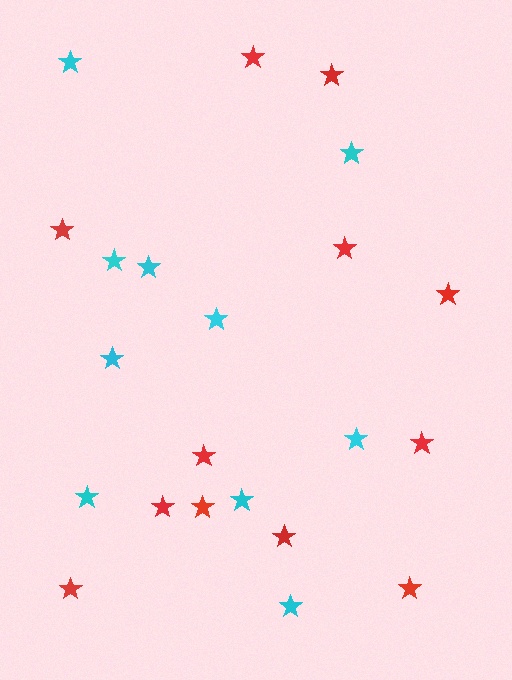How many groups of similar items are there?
There are 2 groups: one group of red stars (12) and one group of cyan stars (10).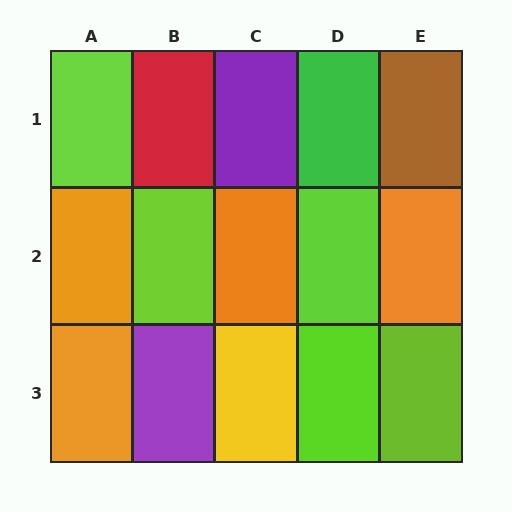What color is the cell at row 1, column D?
Green.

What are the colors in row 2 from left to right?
Orange, lime, orange, lime, orange.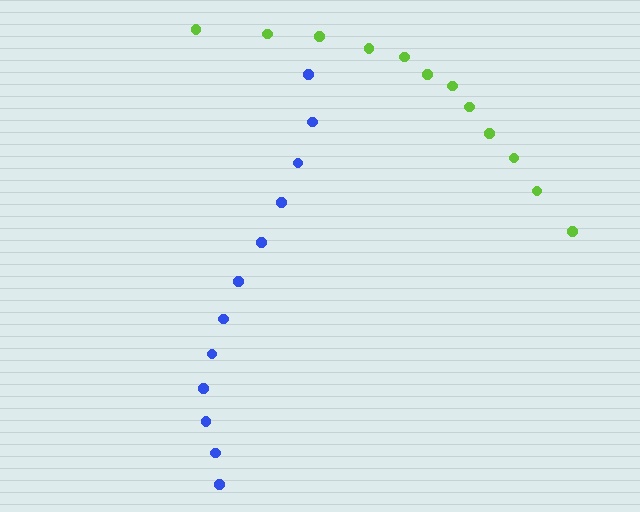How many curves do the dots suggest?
There are 2 distinct paths.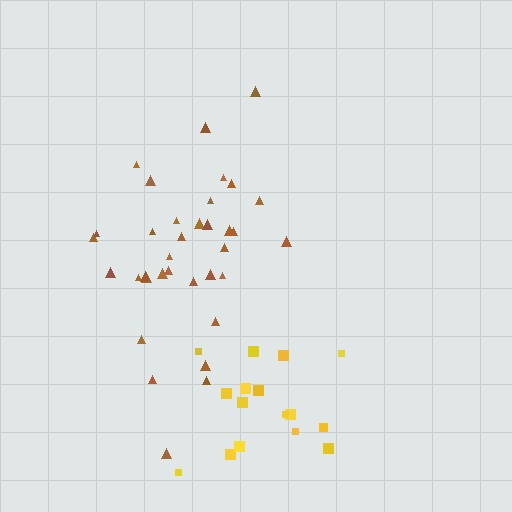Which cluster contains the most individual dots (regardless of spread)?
Brown (35).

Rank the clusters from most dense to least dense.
brown, yellow.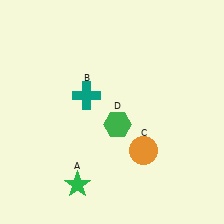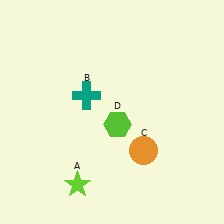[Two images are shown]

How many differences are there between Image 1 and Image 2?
There are 2 differences between the two images.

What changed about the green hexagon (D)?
In Image 1, D is green. In Image 2, it changed to lime.